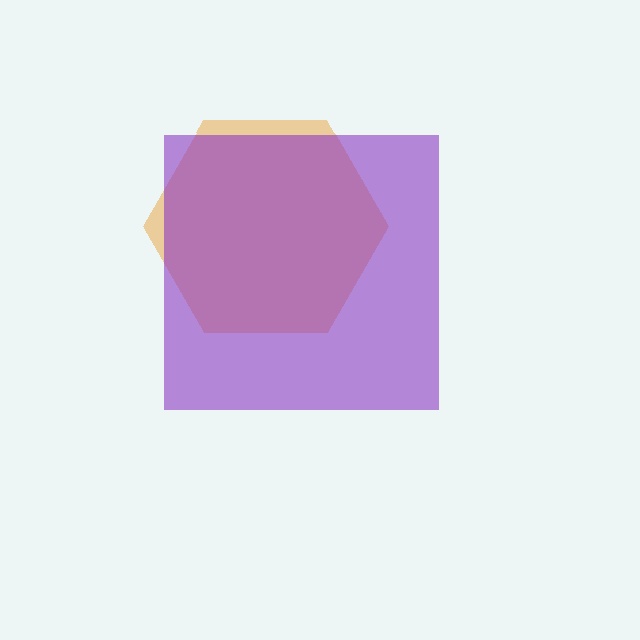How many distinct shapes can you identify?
There are 2 distinct shapes: an orange hexagon, a purple square.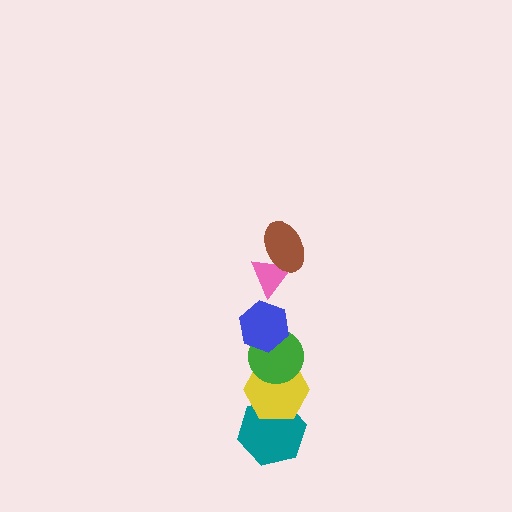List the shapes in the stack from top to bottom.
From top to bottom: the brown ellipse, the pink triangle, the blue hexagon, the green circle, the yellow hexagon, the teal hexagon.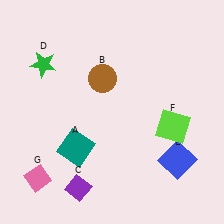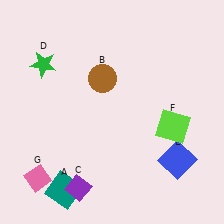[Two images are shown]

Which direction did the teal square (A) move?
The teal square (A) moved down.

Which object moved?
The teal square (A) moved down.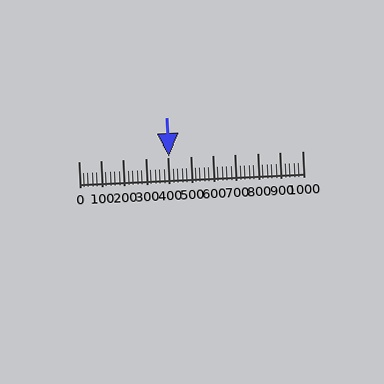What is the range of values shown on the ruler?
The ruler shows values from 0 to 1000.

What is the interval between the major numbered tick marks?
The major tick marks are spaced 100 units apart.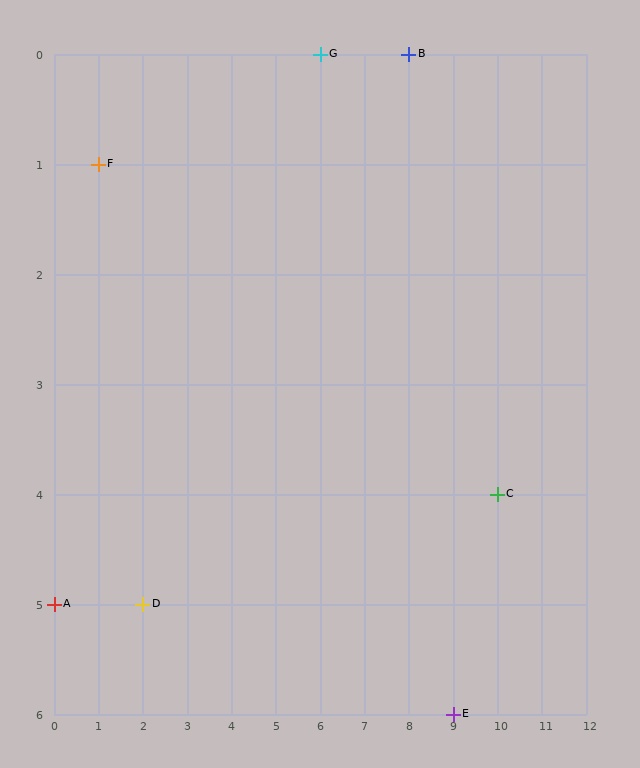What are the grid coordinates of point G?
Point G is at grid coordinates (6, 0).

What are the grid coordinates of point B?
Point B is at grid coordinates (8, 0).